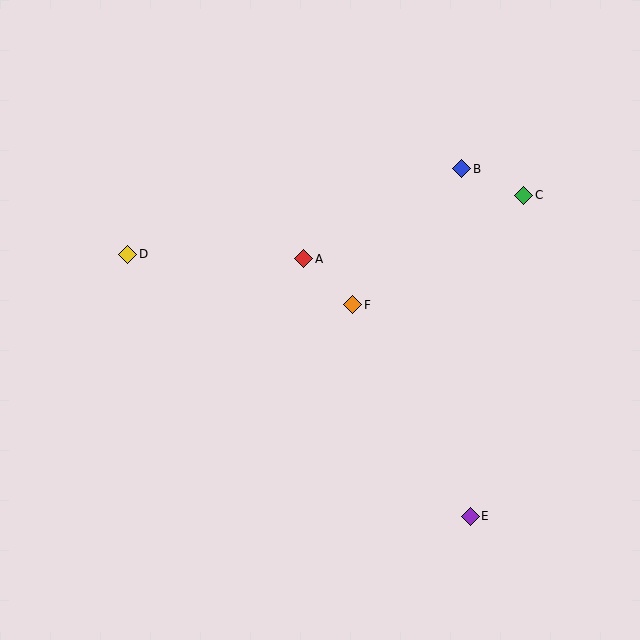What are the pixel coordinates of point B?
Point B is at (462, 169).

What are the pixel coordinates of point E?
Point E is at (470, 516).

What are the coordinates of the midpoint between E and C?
The midpoint between E and C is at (497, 356).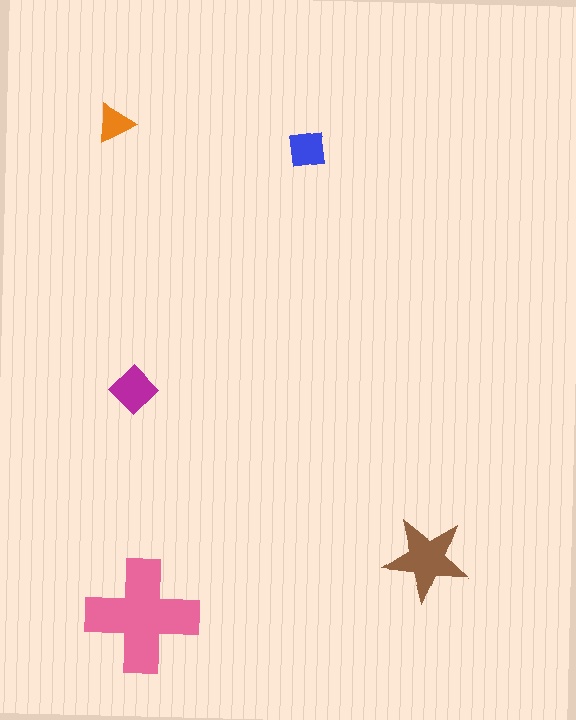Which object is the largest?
The pink cross.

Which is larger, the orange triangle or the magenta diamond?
The magenta diamond.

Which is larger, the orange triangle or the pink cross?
The pink cross.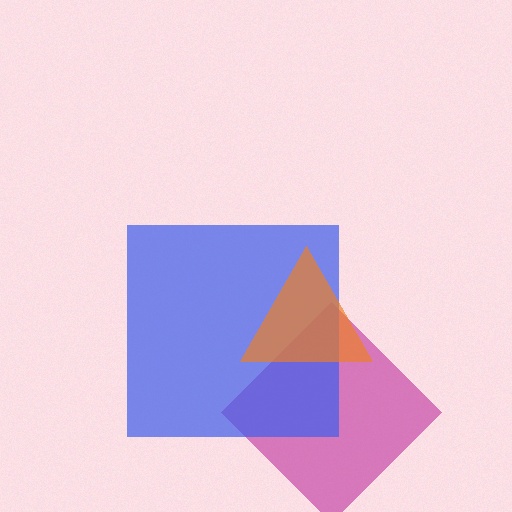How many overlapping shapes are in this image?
There are 3 overlapping shapes in the image.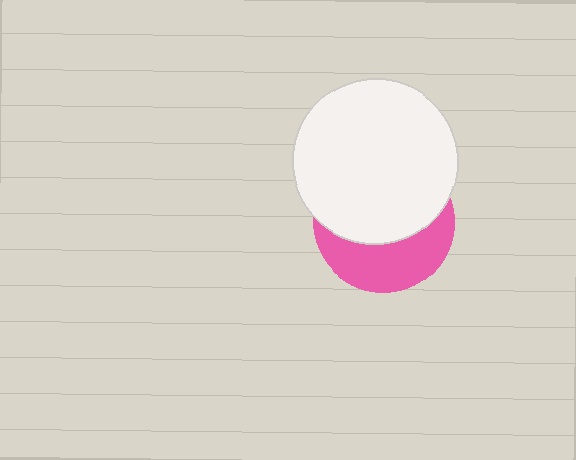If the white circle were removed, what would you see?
You would see the complete pink circle.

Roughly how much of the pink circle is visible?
A small part of it is visible (roughly 40%).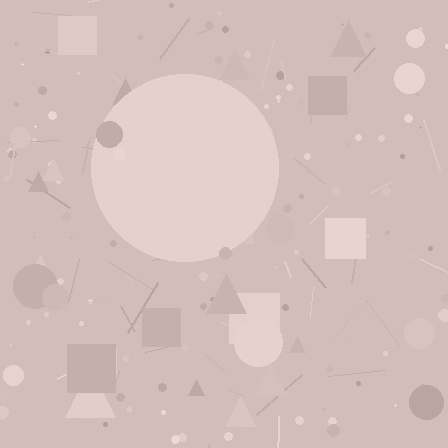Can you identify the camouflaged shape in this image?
The camouflaged shape is a circle.